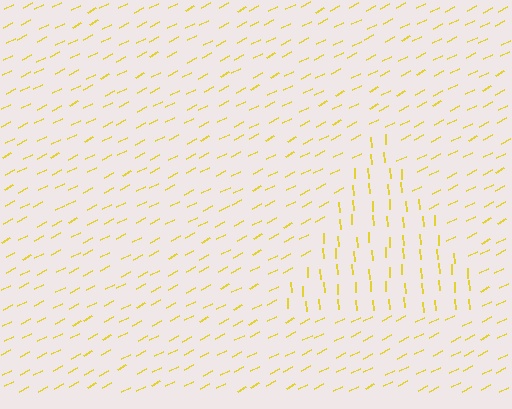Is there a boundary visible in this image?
Yes, there is a texture boundary formed by a change in line orientation.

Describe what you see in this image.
The image is filled with small yellow line segments. A triangle region in the image has lines oriented differently from the surrounding lines, creating a visible texture boundary.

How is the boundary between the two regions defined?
The boundary is defined purely by a change in line orientation (approximately 66 degrees difference). All lines are the same color and thickness.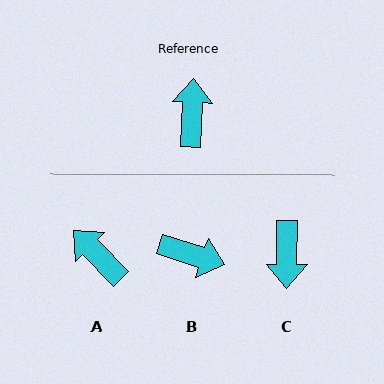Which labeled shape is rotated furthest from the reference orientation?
C, about 177 degrees away.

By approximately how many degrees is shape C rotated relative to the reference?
Approximately 177 degrees clockwise.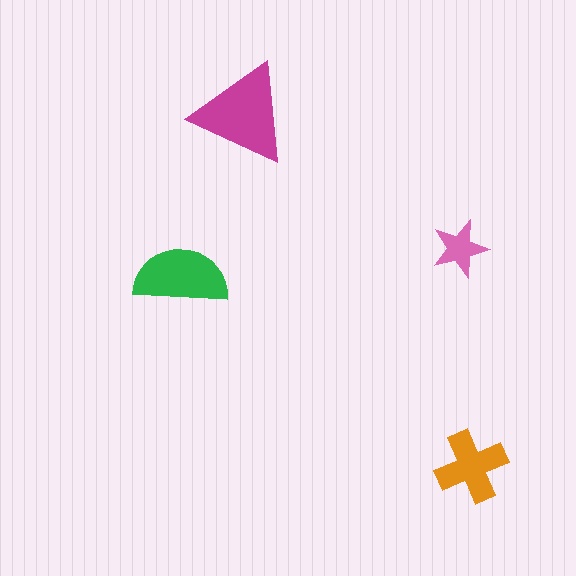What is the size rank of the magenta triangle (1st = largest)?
1st.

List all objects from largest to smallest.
The magenta triangle, the green semicircle, the orange cross, the pink star.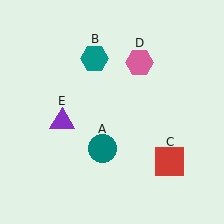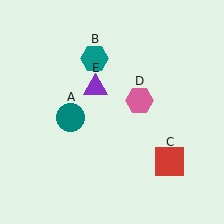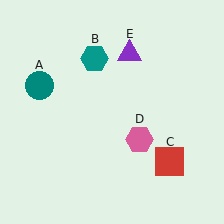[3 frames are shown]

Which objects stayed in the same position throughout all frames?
Teal hexagon (object B) and red square (object C) remained stationary.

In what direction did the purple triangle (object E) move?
The purple triangle (object E) moved up and to the right.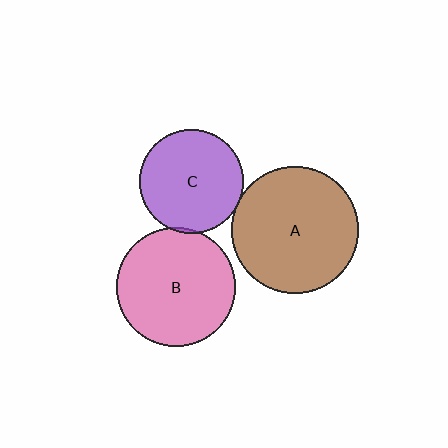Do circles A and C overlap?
Yes.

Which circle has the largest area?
Circle A (brown).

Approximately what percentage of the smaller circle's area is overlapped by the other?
Approximately 5%.